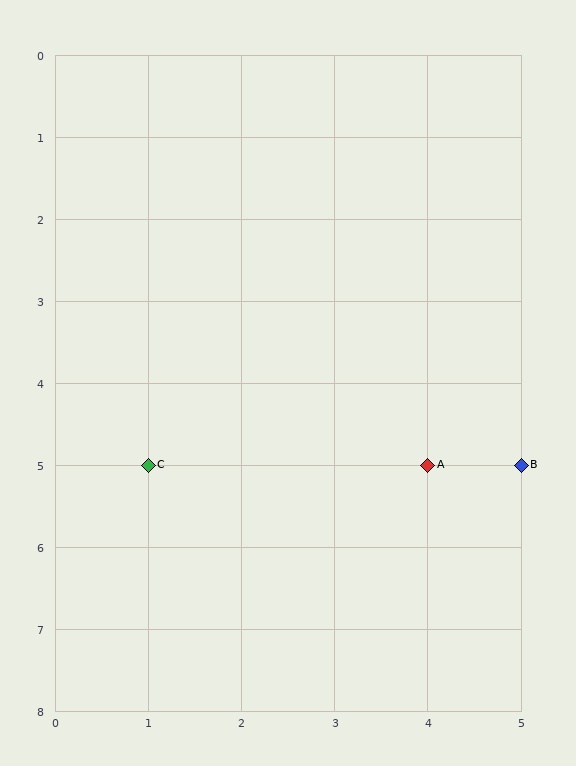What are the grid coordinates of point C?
Point C is at grid coordinates (1, 5).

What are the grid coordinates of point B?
Point B is at grid coordinates (5, 5).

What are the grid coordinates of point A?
Point A is at grid coordinates (4, 5).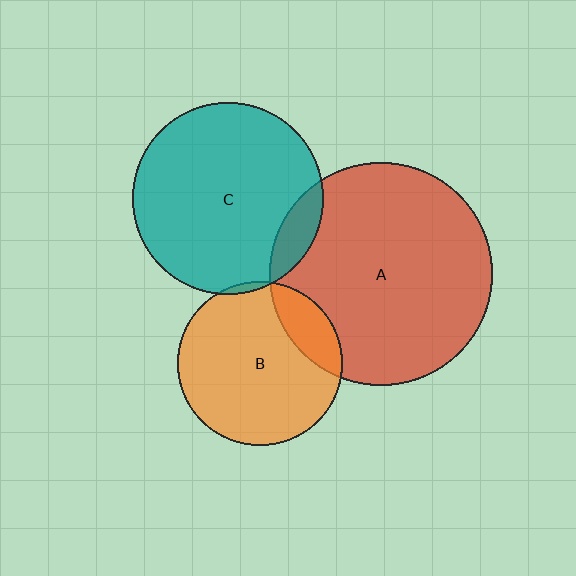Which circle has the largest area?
Circle A (red).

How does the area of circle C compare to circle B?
Approximately 1.4 times.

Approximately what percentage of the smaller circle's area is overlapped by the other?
Approximately 5%.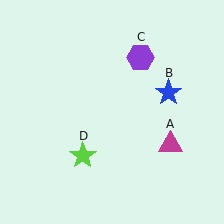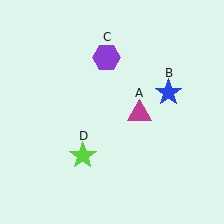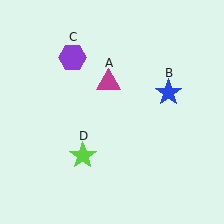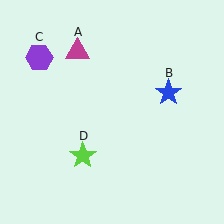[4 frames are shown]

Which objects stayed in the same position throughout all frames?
Blue star (object B) and lime star (object D) remained stationary.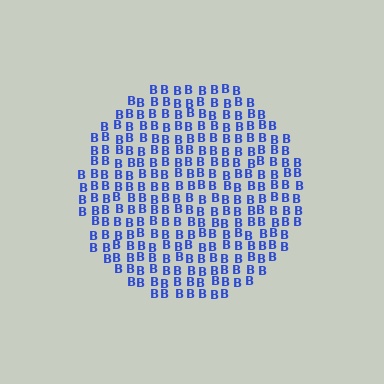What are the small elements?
The small elements are letter B's.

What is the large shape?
The large shape is a circle.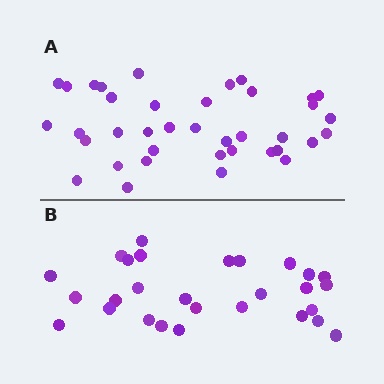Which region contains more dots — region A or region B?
Region A (the top region) has more dots.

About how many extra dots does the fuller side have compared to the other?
Region A has roughly 10 or so more dots than region B.